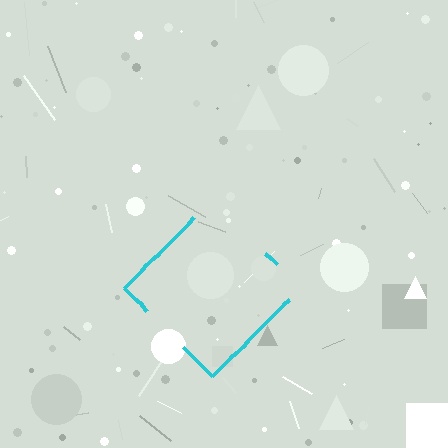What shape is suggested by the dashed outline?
The dashed outline suggests a diamond.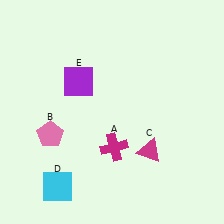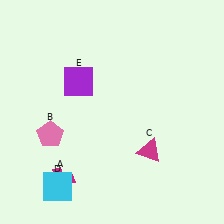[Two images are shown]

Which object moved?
The magenta cross (A) moved left.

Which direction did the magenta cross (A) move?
The magenta cross (A) moved left.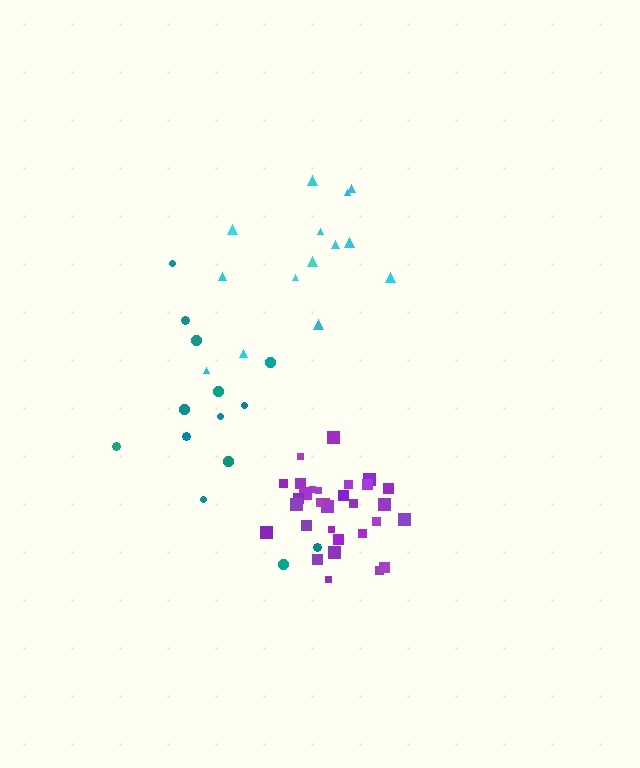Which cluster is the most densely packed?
Purple.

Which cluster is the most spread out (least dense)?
Teal.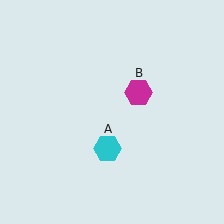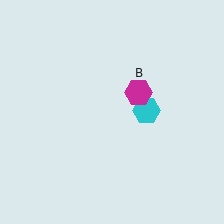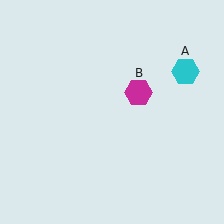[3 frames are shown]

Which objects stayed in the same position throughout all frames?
Magenta hexagon (object B) remained stationary.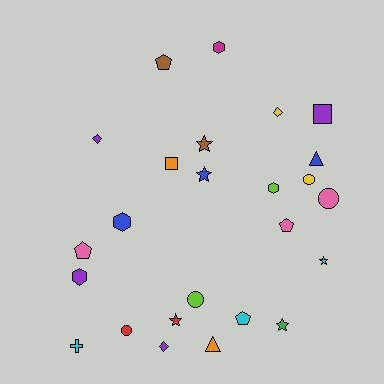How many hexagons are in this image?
There are 4 hexagons.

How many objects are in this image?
There are 25 objects.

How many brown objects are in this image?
There are 2 brown objects.